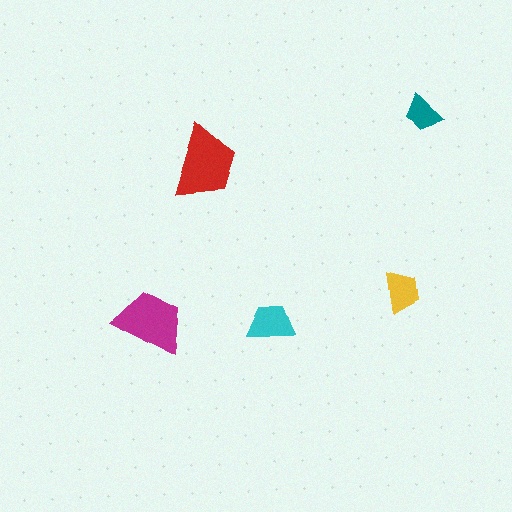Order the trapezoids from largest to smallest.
the red one, the magenta one, the cyan one, the yellow one, the teal one.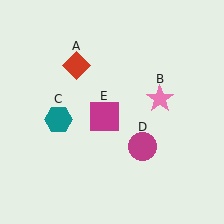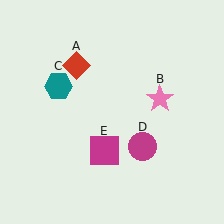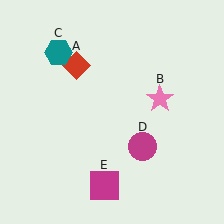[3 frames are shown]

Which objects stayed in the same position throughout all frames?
Red diamond (object A) and pink star (object B) and magenta circle (object D) remained stationary.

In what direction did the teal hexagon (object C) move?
The teal hexagon (object C) moved up.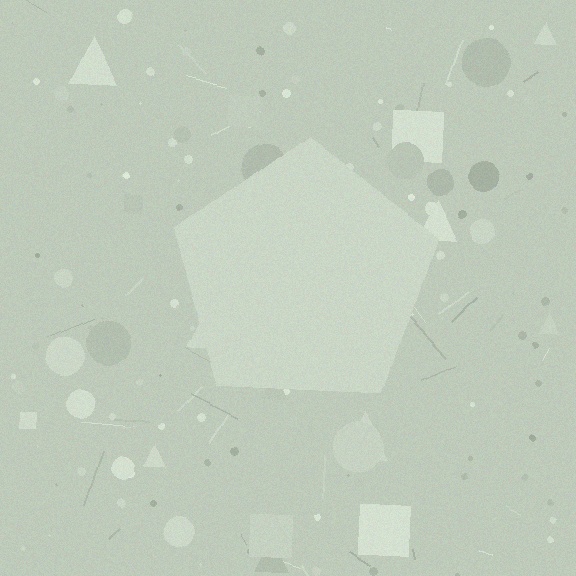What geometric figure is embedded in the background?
A pentagon is embedded in the background.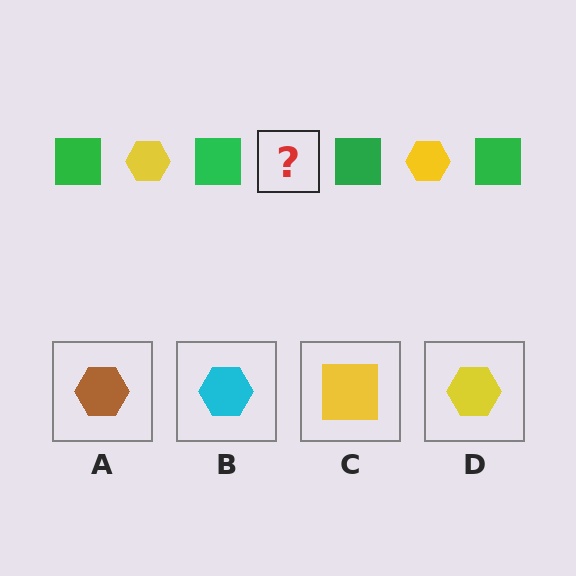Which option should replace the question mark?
Option D.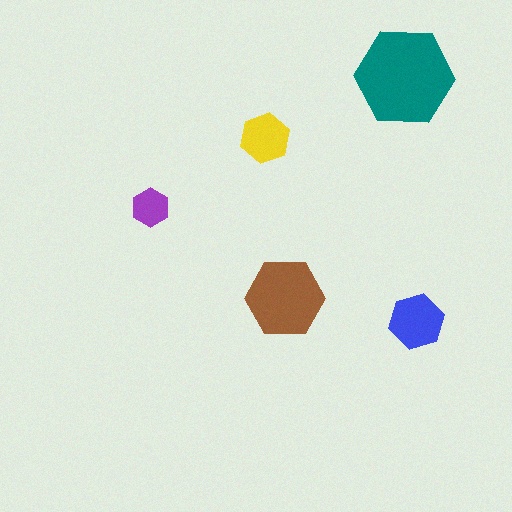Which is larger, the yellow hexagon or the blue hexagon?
The blue one.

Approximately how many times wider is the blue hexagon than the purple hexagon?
About 1.5 times wider.